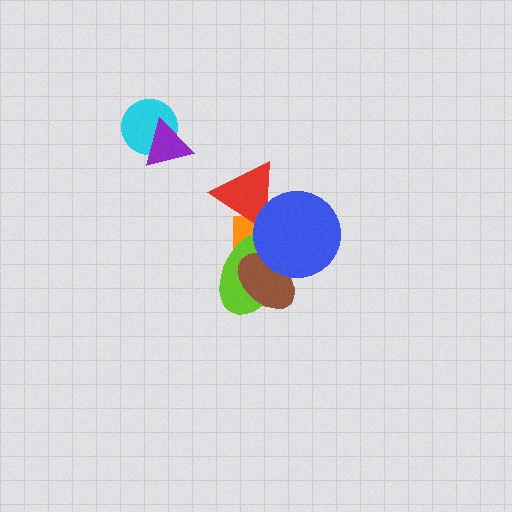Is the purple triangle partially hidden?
No, no other shape covers it.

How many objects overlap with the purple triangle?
1 object overlaps with the purple triangle.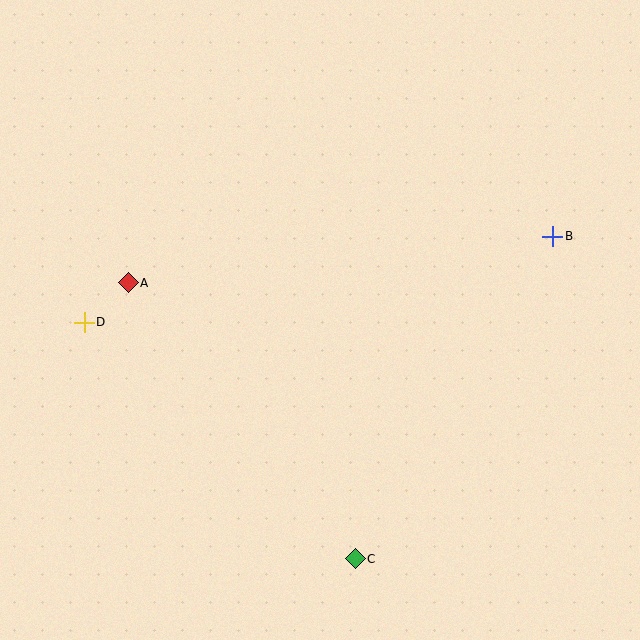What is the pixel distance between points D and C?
The distance between D and C is 360 pixels.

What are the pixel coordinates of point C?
Point C is at (355, 559).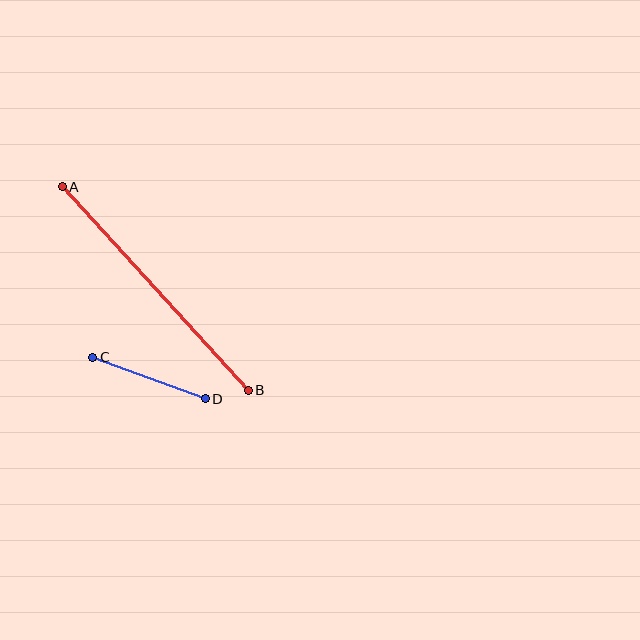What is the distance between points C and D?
The distance is approximately 120 pixels.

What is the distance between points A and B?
The distance is approximately 276 pixels.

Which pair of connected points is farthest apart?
Points A and B are farthest apart.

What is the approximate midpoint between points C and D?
The midpoint is at approximately (149, 378) pixels.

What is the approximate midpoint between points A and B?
The midpoint is at approximately (155, 288) pixels.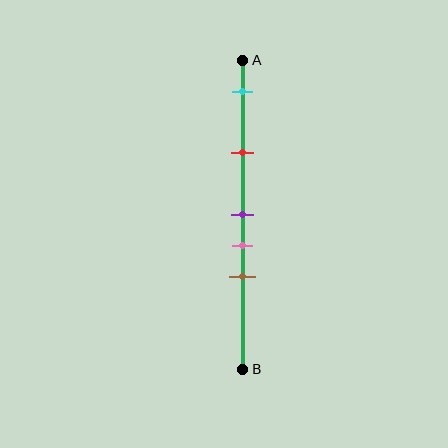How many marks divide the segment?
There are 5 marks dividing the segment.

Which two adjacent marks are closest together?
The purple and pink marks are the closest adjacent pair.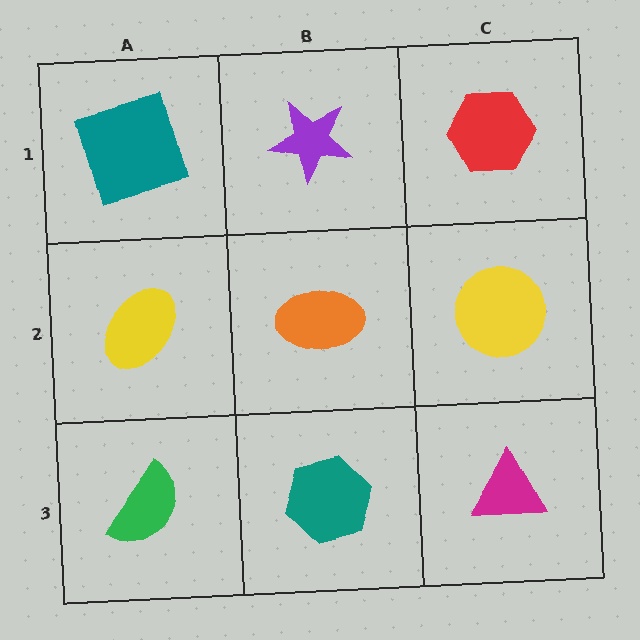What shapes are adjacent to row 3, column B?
An orange ellipse (row 2, column B), a green semicircle (row 3, column A), a magenta triangle (row 3, column C).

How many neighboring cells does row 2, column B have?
4.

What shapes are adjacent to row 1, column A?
A yellow ellipse (row 2, column A), a purple star (row 1, column B).